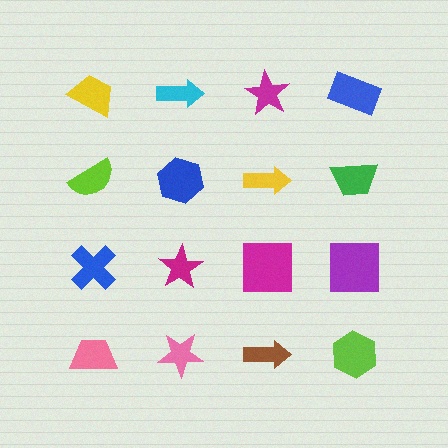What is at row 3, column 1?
A blue cross.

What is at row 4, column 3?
A brown arrow.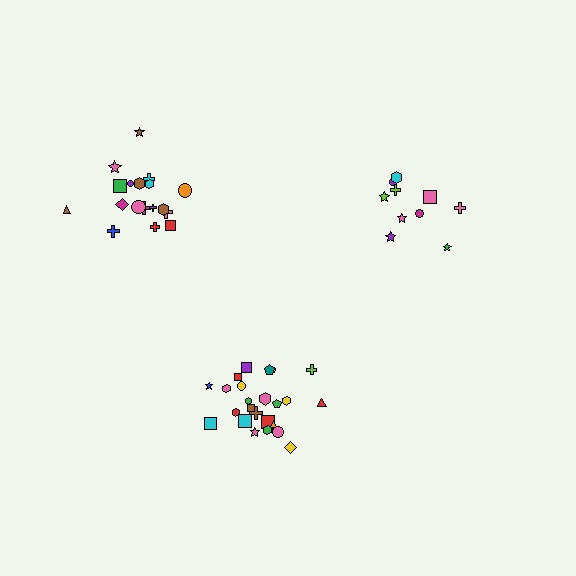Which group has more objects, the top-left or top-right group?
The top-left group.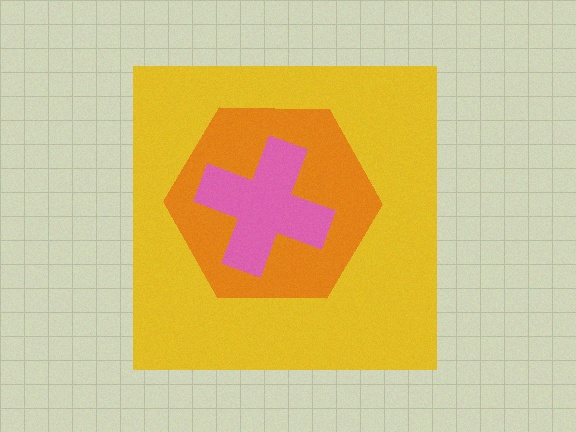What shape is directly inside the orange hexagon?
The pink cross.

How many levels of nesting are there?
3.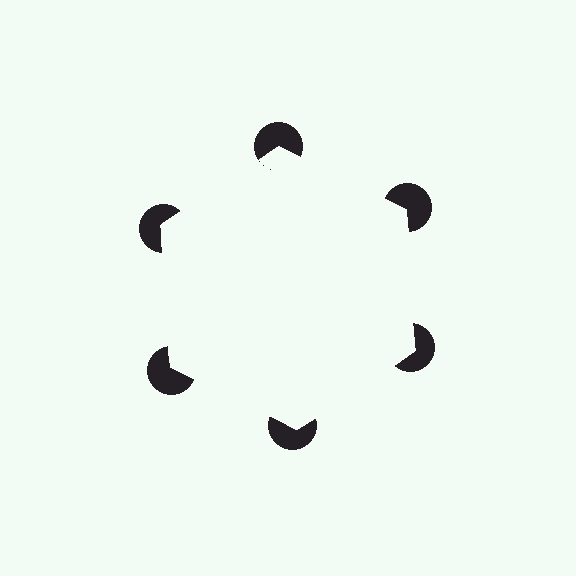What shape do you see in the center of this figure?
An illusory hexagon — its edges are inferred from the aligned wedge cuts in the pac-man discs, not physically drawn.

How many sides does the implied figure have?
6 sides.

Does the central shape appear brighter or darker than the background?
It typically appears slightly brighter than the background, even though no actual brightness change is drawn.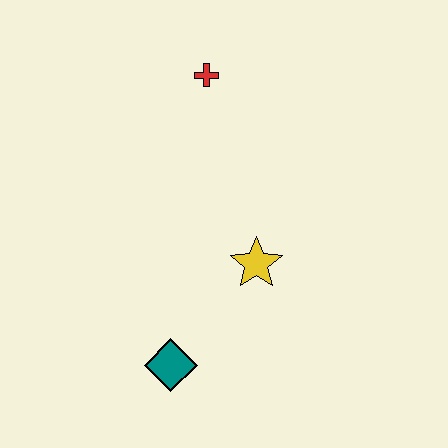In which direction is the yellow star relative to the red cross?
The yellow star is below the red cross.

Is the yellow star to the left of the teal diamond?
No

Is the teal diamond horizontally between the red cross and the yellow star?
No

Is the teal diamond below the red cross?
Yes